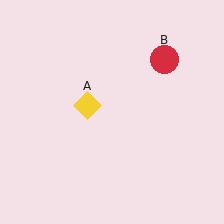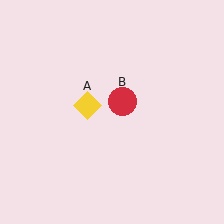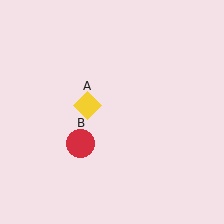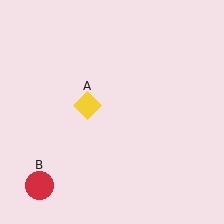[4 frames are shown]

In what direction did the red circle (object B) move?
The red circle (object B) moved down and to the left.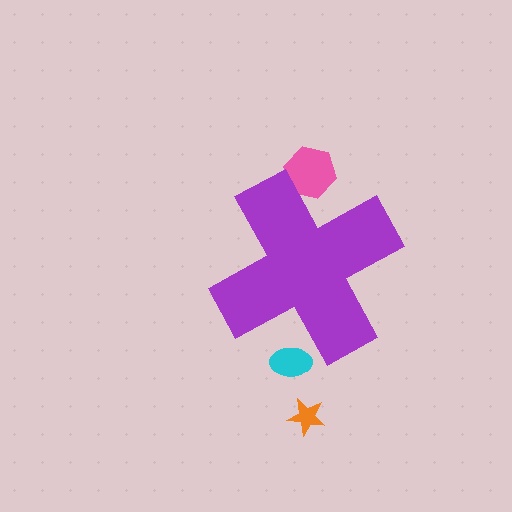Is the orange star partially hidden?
No, the orange star is fully visible.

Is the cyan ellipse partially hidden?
Yes, the cyan ellipse is partially hidden behind the purple cross.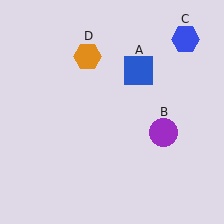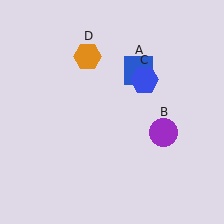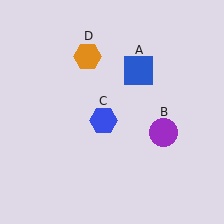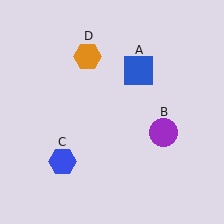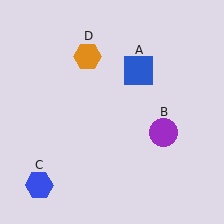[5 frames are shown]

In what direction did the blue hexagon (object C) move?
The blue hexagon (object C) moved down and to the left.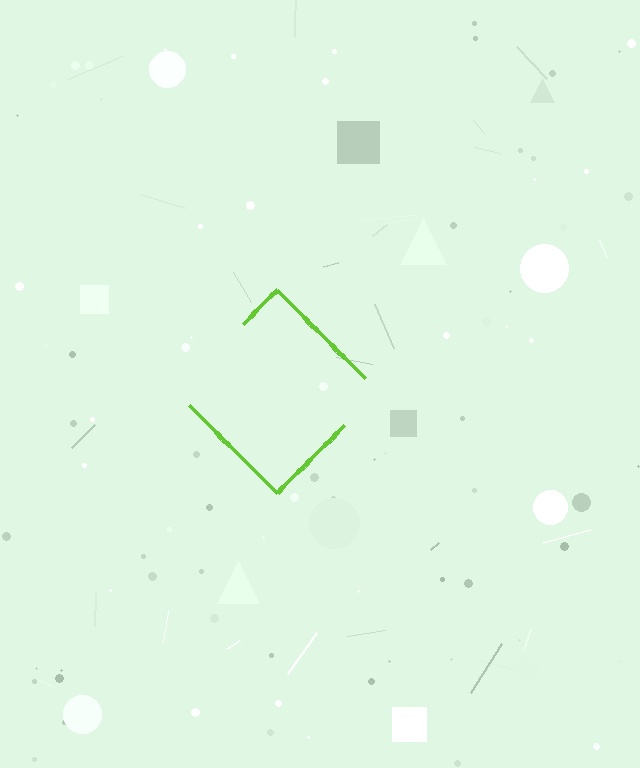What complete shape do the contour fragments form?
The contour fragments form a diamond.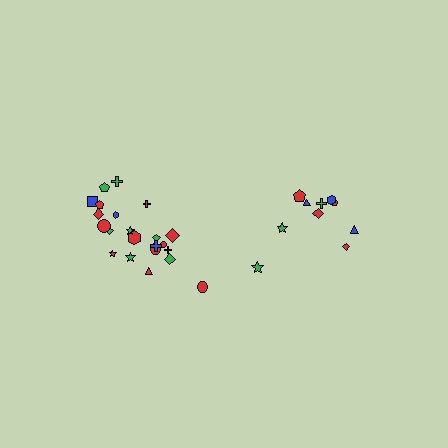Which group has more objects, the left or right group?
The left group.